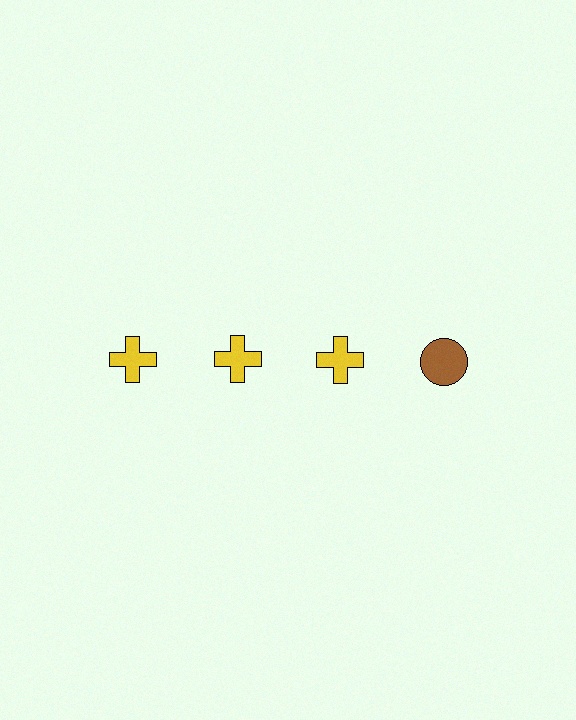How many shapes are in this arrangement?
There are 4 shapes arranged in a grid pattern.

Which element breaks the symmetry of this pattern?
The brown circle in the top row, second from right column breaks the symmetry. All other shapes are yellow crosses.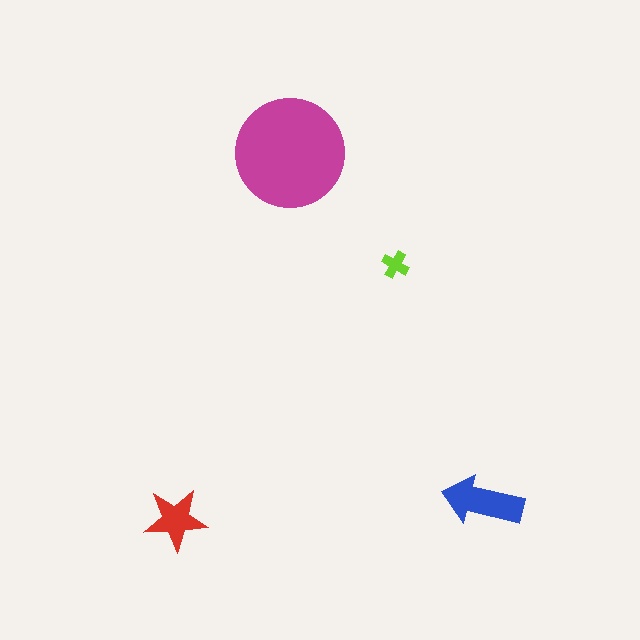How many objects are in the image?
There are 4 objects in the image.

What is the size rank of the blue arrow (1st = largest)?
2nd.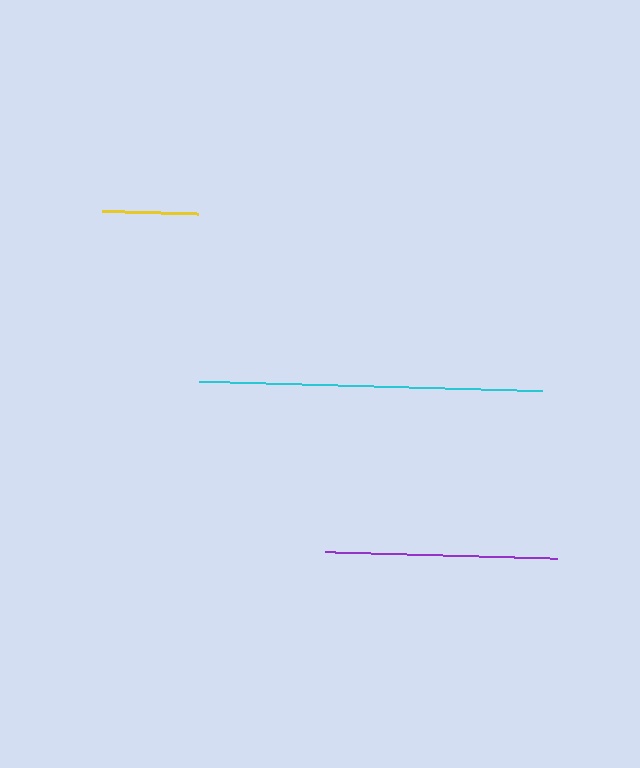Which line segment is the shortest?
The yellow line is the shortest at approximately 96 pixels.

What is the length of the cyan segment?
The cyan segment is approximately 343 pixels long.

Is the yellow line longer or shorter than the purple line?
The purple line is longer than the yellow line.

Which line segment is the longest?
The cyan line is the longest at approximately 343 pixels.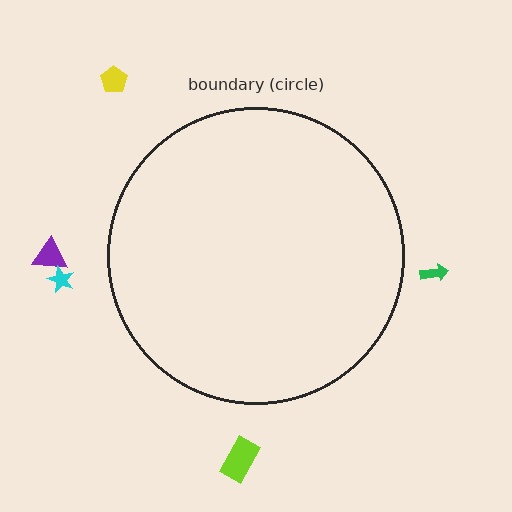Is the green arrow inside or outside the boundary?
Outside.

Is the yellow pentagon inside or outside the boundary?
Outside.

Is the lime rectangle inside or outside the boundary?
Outside.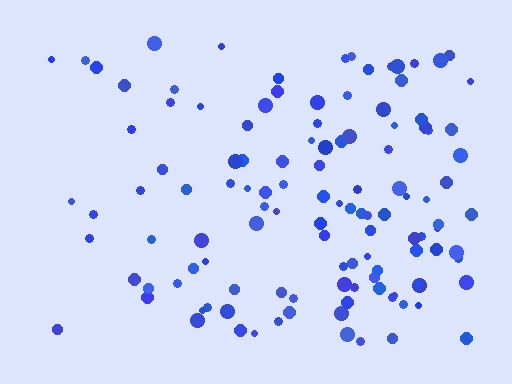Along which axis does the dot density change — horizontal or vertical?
Horizontal.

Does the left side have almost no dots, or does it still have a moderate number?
Still a moderate number, just noticeably fewer than the right.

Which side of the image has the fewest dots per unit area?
The left.